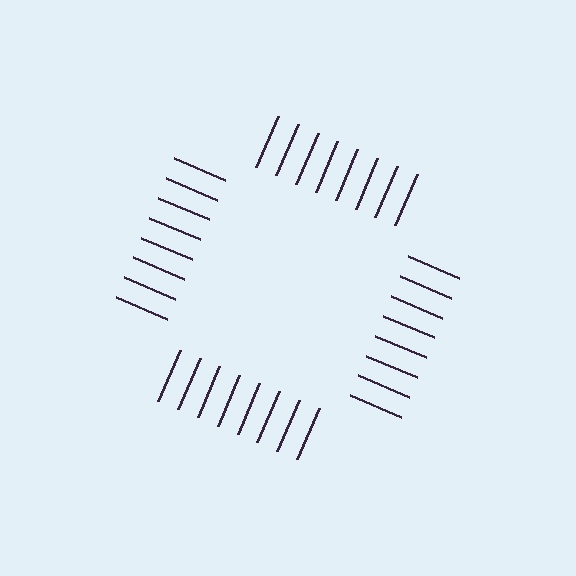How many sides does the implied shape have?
4 sides — the line-ends trace a square.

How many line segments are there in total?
32 — 8 along each of the 4 edges.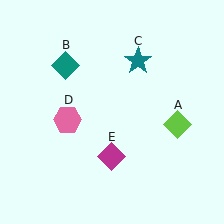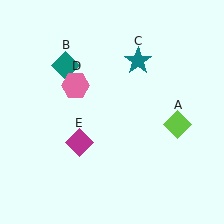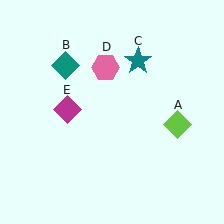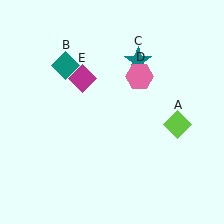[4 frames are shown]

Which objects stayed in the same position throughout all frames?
Lime diamond (object A) and teal diamond (object B) and teal star (object C) remained stationary.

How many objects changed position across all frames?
2 objects changed position: pink hexagon (object D), magenta diamond (object E).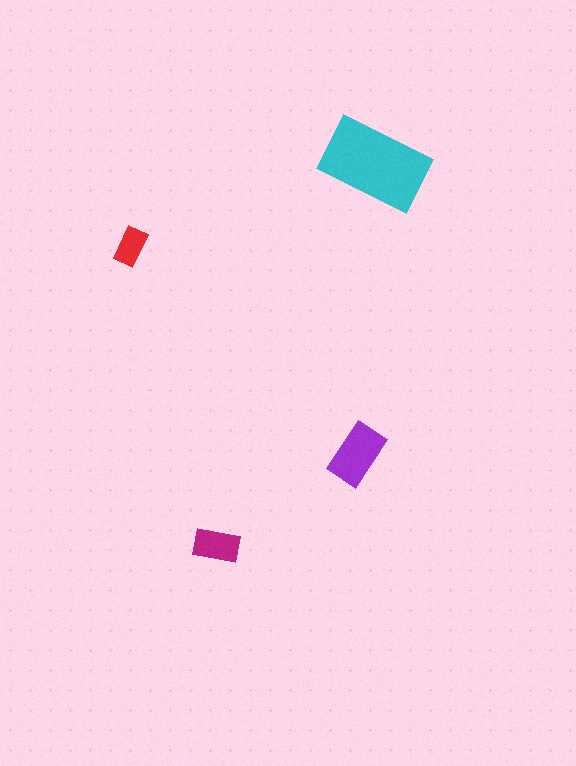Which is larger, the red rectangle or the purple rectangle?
The purple one.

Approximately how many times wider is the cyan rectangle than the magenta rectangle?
About 2.5 times wider.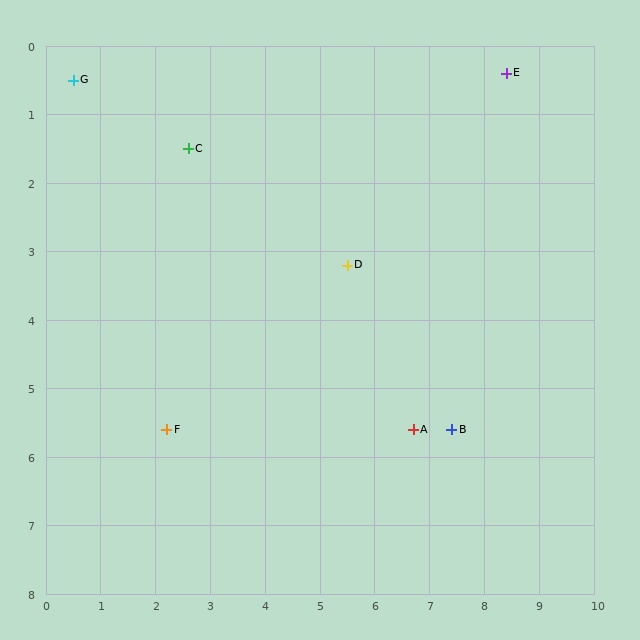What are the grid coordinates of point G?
Point G is at approximately (0.5, 0.5).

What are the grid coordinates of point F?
Point F is at approximately (2.2, 5.6).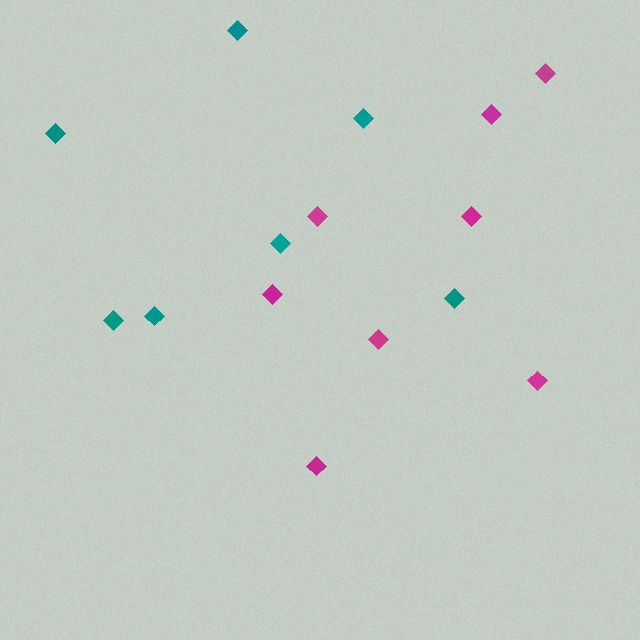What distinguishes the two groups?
There are 2 groups: one group of magenta diamonds (8) and one group of teal diamonds (7).